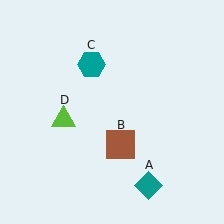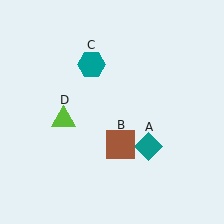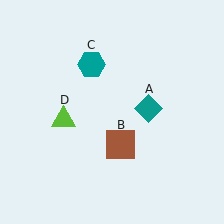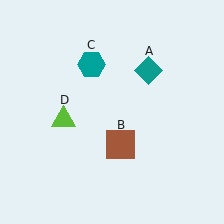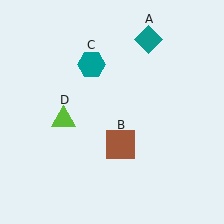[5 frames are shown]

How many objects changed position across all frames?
1 object changed position: teal diamond (object A).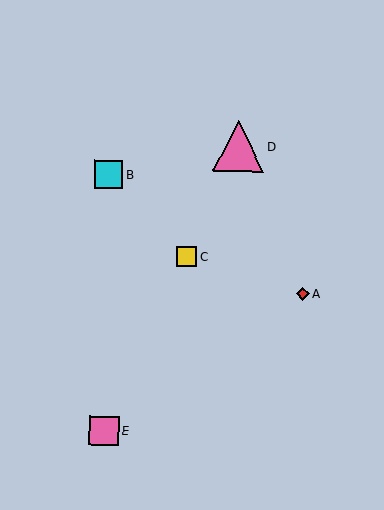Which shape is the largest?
The pink triangle (labeled D) is the largest.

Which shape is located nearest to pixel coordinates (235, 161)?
The pink triangle (labeled D) at (239, 146) is nearest to that location.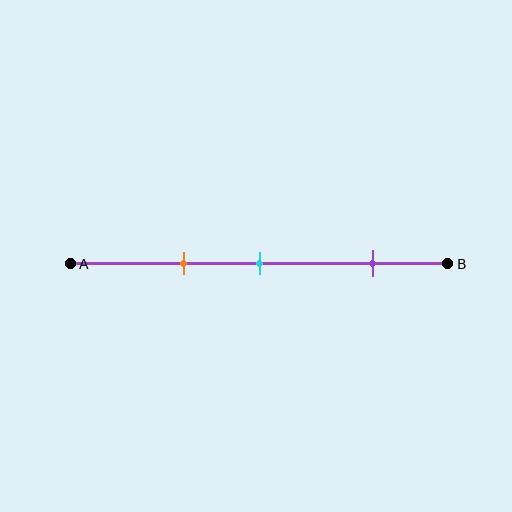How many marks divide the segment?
There are 3 marks dividing the segment.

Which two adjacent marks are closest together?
The orange and cyan marks are the closest adjacent pair.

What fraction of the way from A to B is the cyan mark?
The cyan mark is approximately 50% (0.5) of the way from A to B.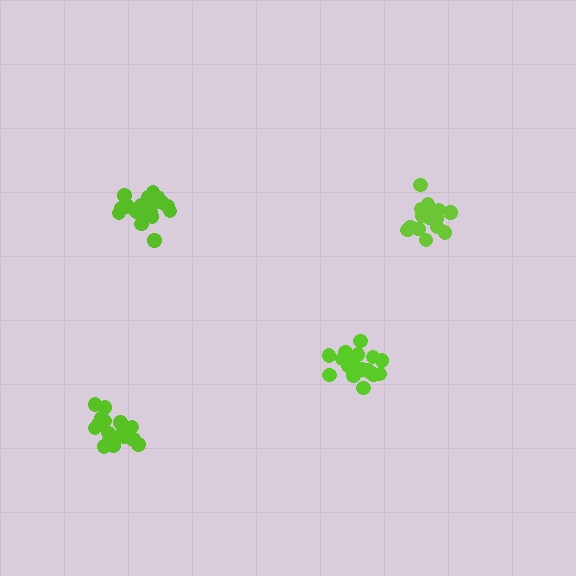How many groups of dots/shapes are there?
There are 4 groups.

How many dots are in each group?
Group 1: 20 dots, Group 2: 17 dots, Group 3: 19 dots, Group 4: 21 dots (77 total).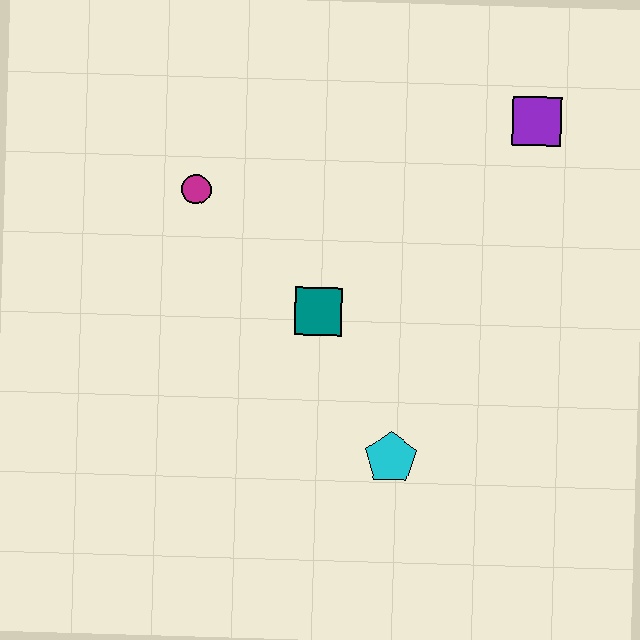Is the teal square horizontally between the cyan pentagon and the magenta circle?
Yes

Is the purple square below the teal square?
No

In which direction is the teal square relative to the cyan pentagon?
The teal square is above the cyan pentagon.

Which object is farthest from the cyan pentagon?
The purple square is farthest from the cyan pentagon.